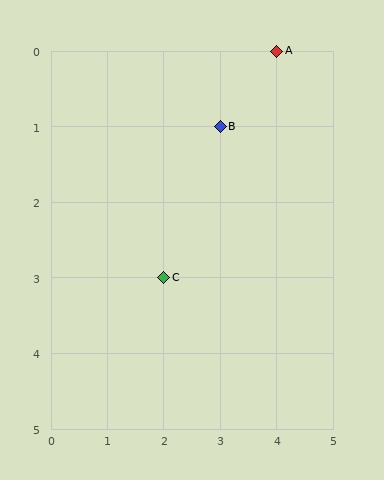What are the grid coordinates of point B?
Point B is at grid coordinates (3, 1).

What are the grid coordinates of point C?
Point C is at grid coordinates (2, 3).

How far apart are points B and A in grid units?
Points B and A are 1 column and 1 row apart (about 1.4 grid units diagonally).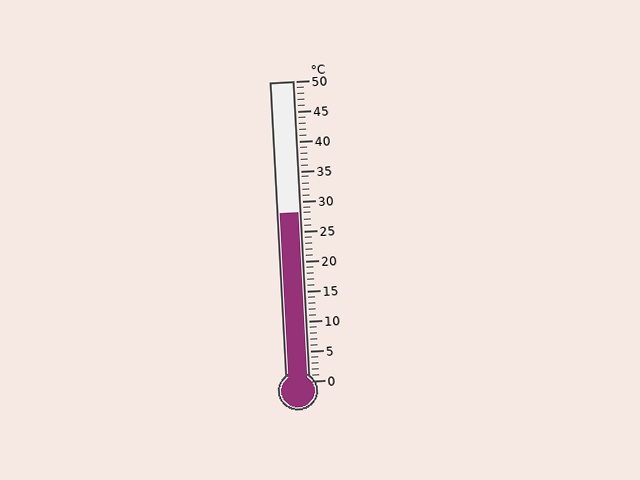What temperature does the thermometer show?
The thermometer shows approximately 28°C.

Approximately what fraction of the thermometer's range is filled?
The thermometer is filled to approximately 55% of its range.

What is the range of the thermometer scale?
The thermometer scale ranges from 0°C to 50°C.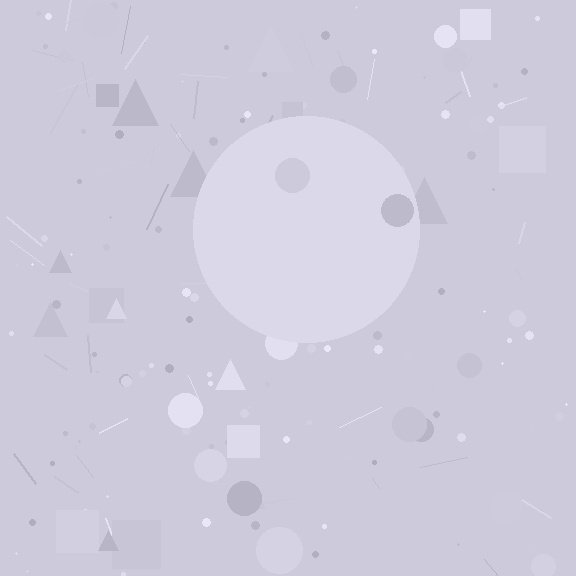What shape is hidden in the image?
A circle is hidden in the image.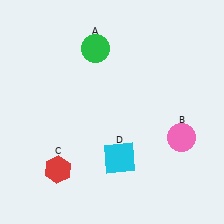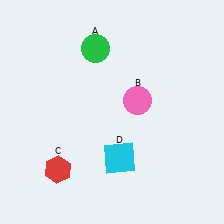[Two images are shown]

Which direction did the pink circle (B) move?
The pink circle (B) moved left.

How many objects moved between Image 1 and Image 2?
1 object moved between the two images.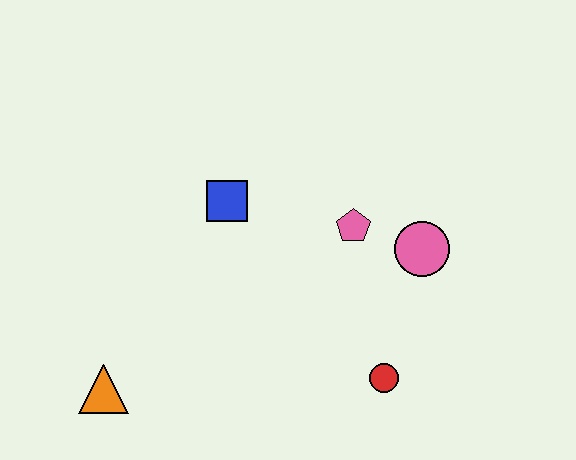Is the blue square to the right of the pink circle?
No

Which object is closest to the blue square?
The pink pentagon is closest to the blue square.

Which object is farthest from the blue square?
The red circle is farthest from the blue square.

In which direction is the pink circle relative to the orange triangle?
The pink circle is to the right of the orange triangle.